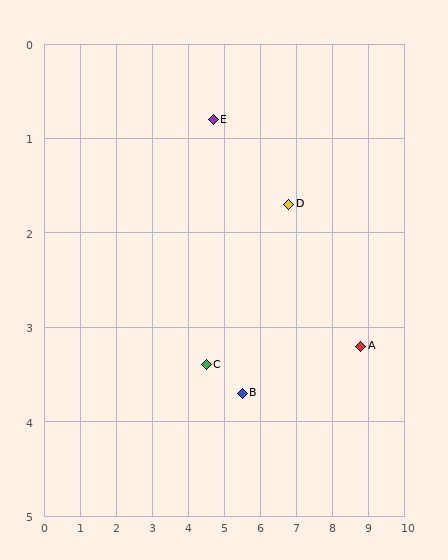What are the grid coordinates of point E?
Point E is at approximately (4.7, 0.8).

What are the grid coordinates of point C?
Point C is at approximately (4.5, 3.4).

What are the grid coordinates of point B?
Point B is at approximately (5.5, 3.7).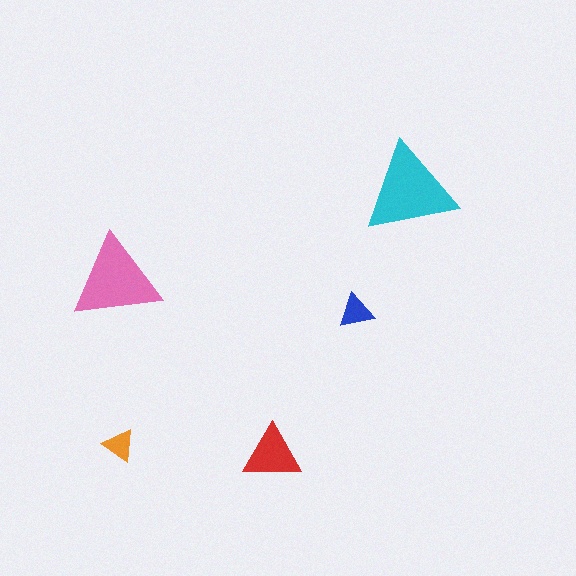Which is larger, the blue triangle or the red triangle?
The red one.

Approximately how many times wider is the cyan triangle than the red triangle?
About 1.5 times wider.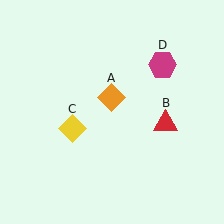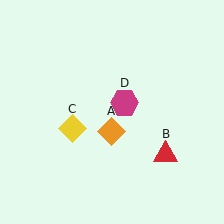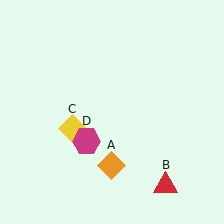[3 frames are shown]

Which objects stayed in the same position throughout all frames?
Yellow diamond (object C) remained stationary.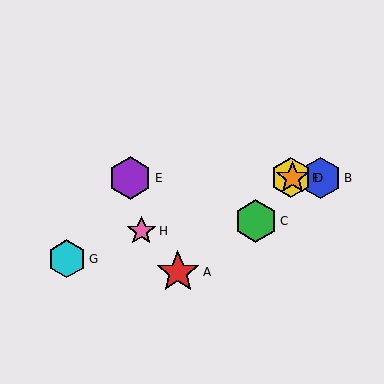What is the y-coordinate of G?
Object G is at y≈259.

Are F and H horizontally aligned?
No, F is at y≈178 and H is at y≈231.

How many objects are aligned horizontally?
4 objects (B, D, E, F) are aligned horizontally.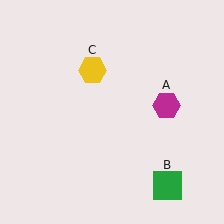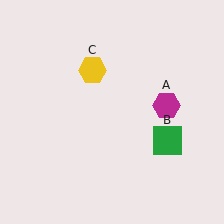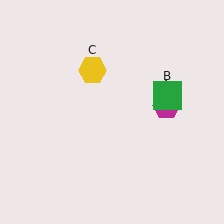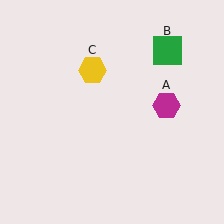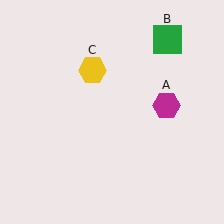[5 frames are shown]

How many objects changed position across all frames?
1 object changed position: green square (object B).